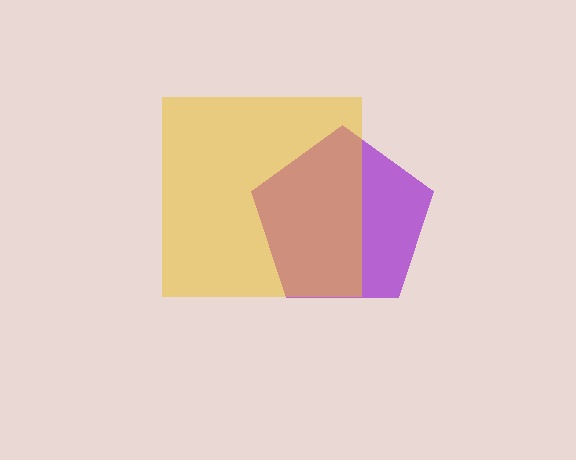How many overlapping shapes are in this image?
There are 2 overlapping shapes in the image.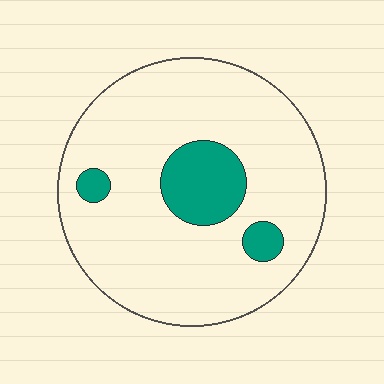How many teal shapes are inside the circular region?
3.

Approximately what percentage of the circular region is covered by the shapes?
Approximately 15%.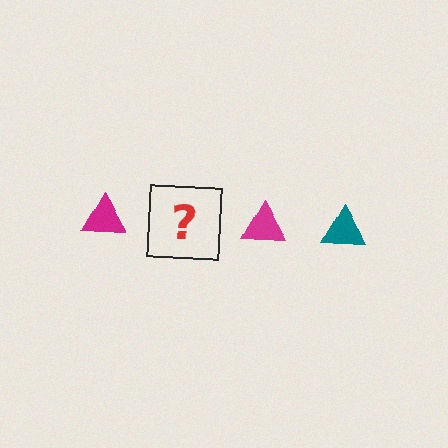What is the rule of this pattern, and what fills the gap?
The rule is that the pattern cycles through magenta, teal triangles. The gap should be filled with a teal triangle.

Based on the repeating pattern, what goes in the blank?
The blank should be a teal triangle.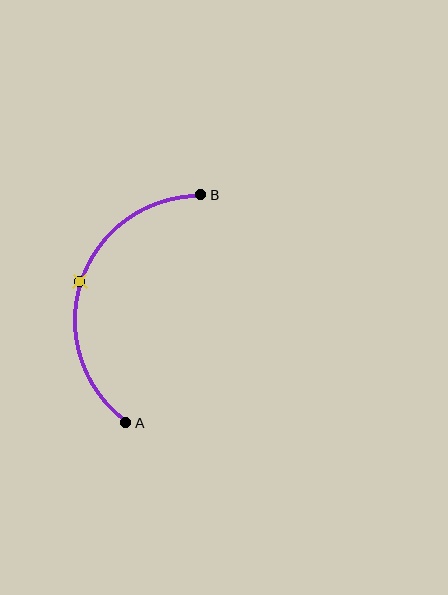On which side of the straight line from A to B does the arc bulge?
The arc bulges to the left of the straight line connecting A and B.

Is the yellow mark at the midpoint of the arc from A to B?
Yes. The yellow mark lies on the arc at equal arc-length from both A and B — it is the arc midpoint.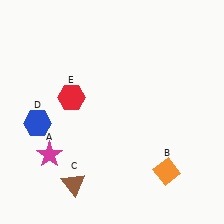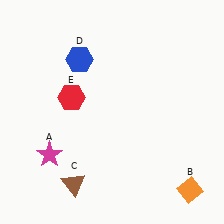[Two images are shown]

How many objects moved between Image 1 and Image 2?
2 objects moved between the two images.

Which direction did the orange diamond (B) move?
The orange diamond (B) moved right.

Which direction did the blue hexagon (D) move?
The blue hexagon (D) moved up.